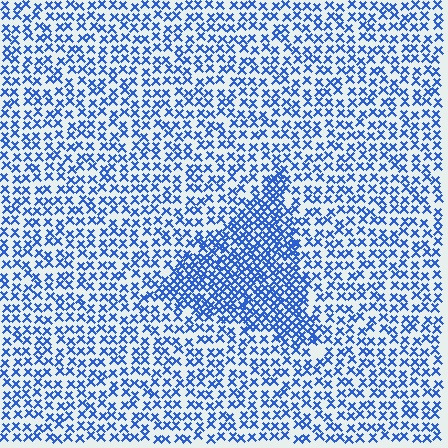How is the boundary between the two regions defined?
The boundary is defined by a change in element density (approximately 2.0x ratio). All elements are the same color, size, and shape.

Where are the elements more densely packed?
The elements are more densely packed inside the triangle boundary.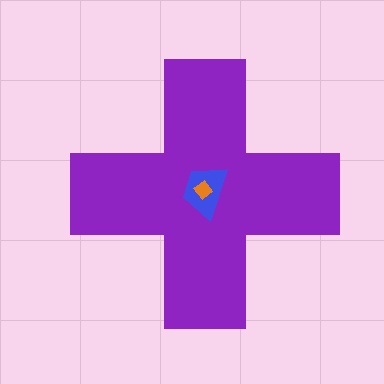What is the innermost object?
The orange diamond.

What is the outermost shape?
The purple cross.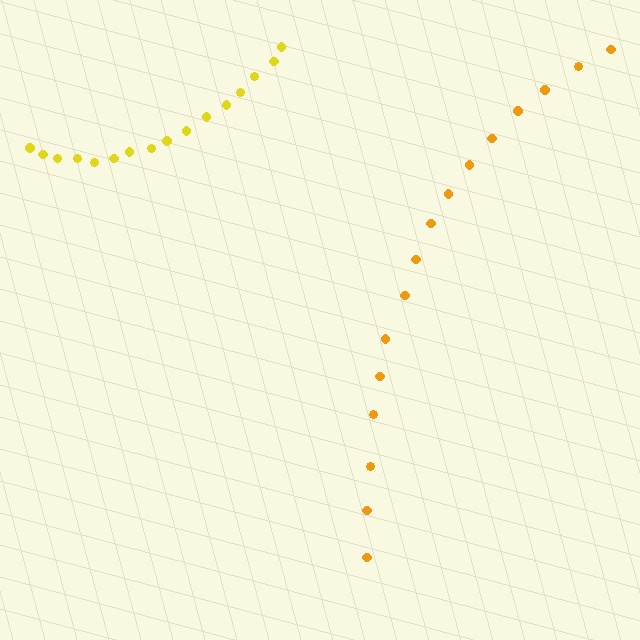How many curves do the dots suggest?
There are 2 distinct paths.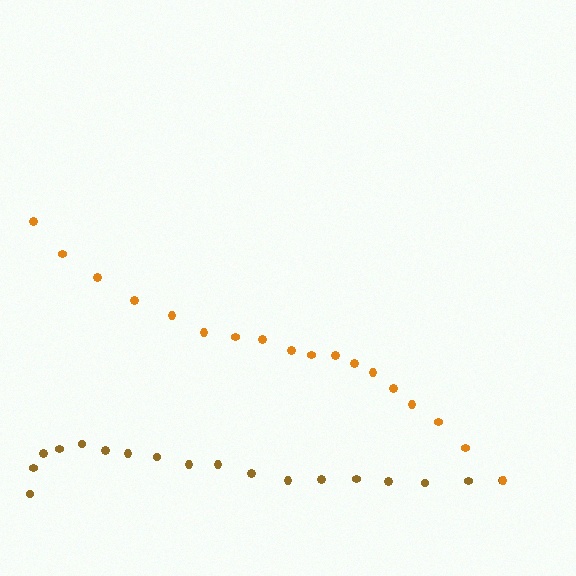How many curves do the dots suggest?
There are 2 distinct paths.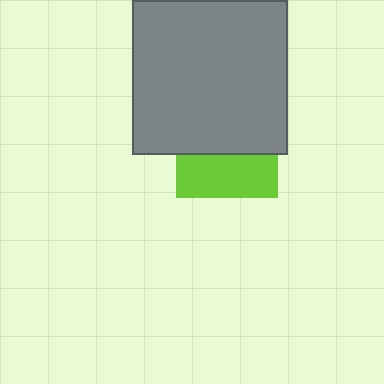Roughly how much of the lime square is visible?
A small part of it is visible (roughly 41%).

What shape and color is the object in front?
The object in front is a gray square.